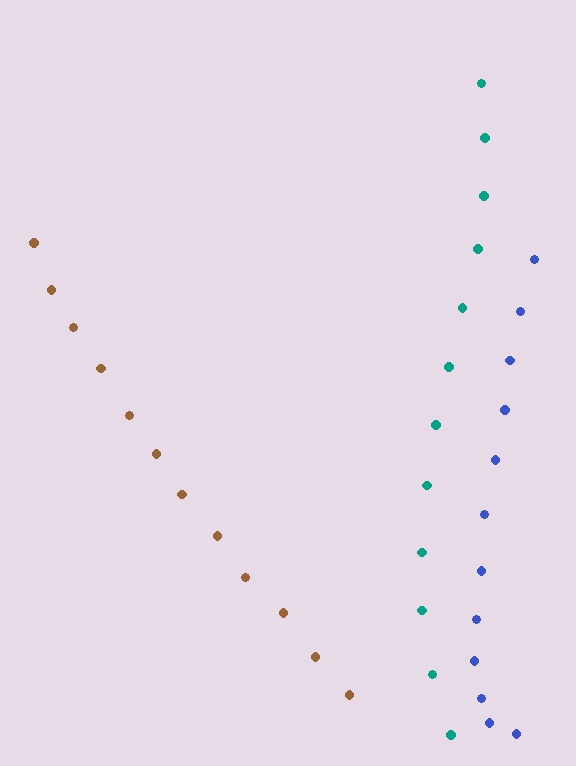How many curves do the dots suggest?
There are 3 distinct paths.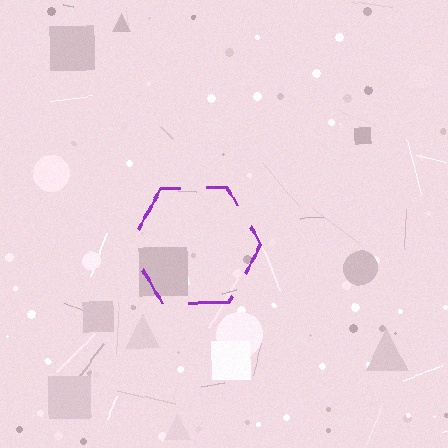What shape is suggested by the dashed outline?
The dashed outline suggests a hexagon.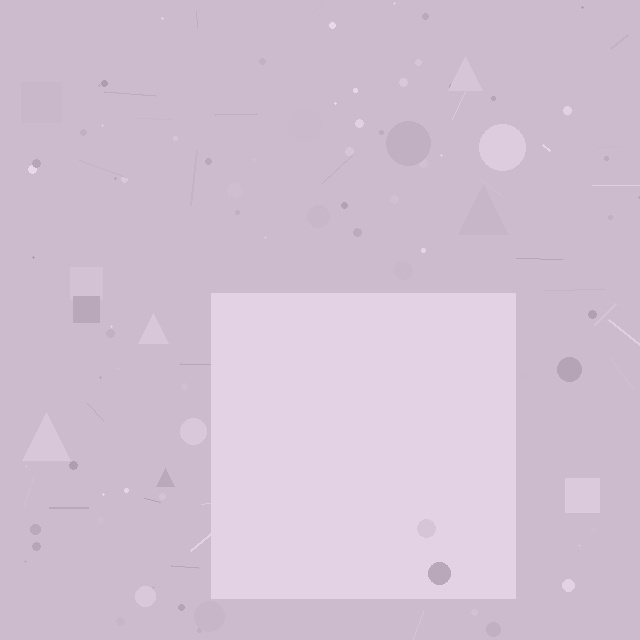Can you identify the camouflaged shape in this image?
The camouflaged shape is a square.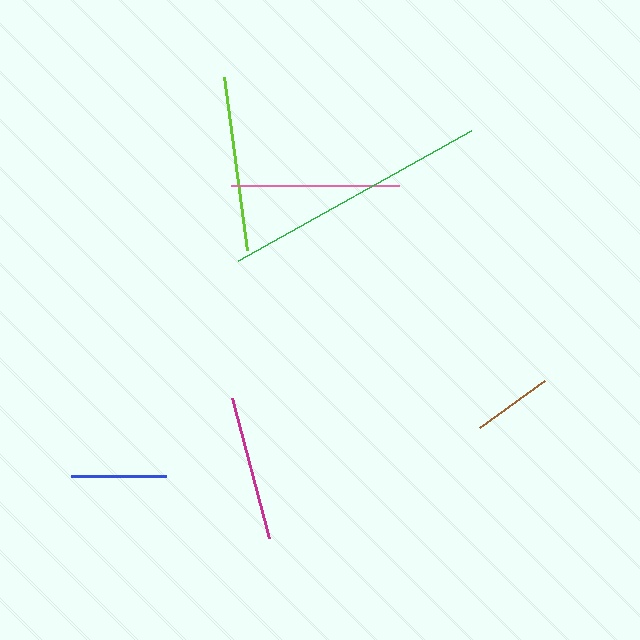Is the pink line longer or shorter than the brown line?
The pink line is longer than the brown line.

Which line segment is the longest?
The green line is the longest at approximately 267 pixels.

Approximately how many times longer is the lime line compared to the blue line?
The lime line is approximately 1.8 times the length of the blue line.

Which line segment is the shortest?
The brown line is the shortest at approximately 80 pixels.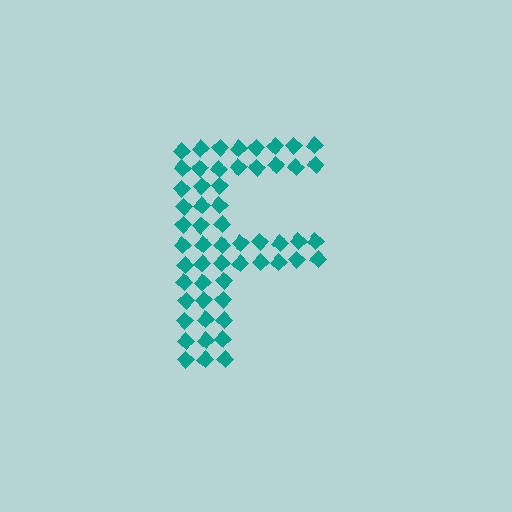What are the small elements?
The small elements are diamonds.